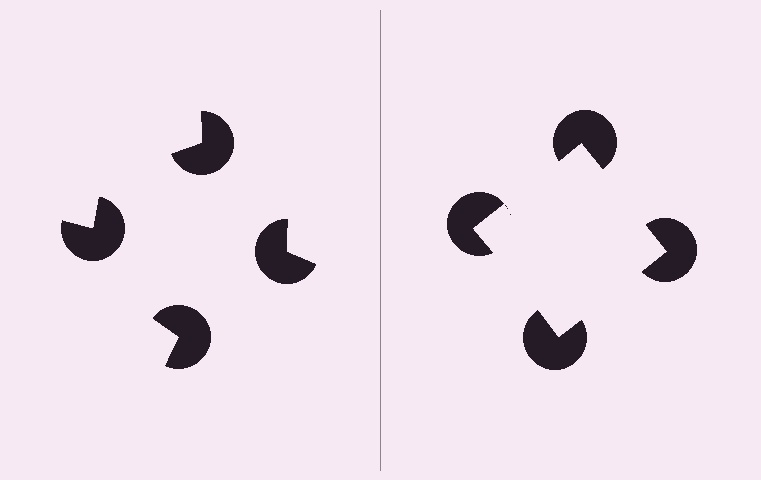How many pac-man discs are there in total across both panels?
8 — 4 on each side.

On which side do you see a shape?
An illusory square appears on the right side. On the left side the wedge cuts are rotated, so no coherent shape forms.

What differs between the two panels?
The pac-man discs are positioned identically on both sides; only the wedge orientations differ. On the right they align to a square; on the left they are misaligned.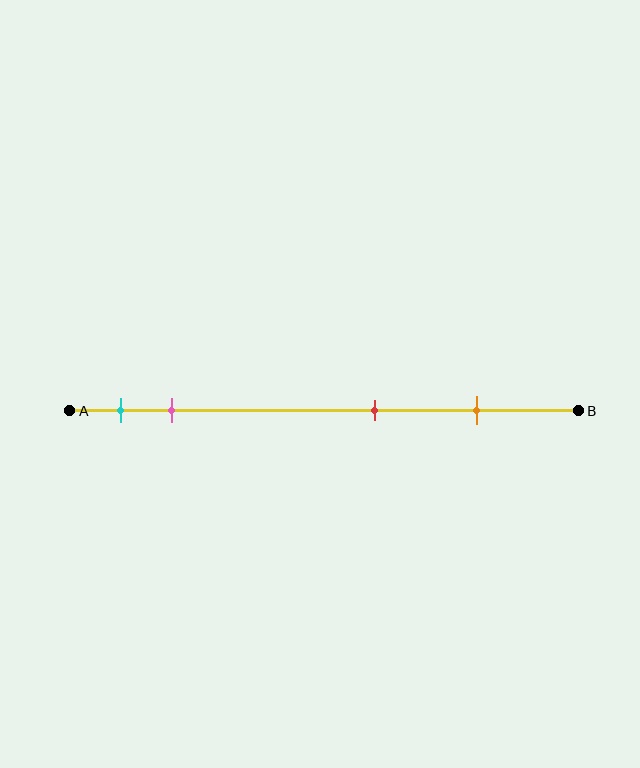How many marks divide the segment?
There are 4 marks dividing the segment.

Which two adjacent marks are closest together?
The cyan and pink marks are the closest adjacent pair.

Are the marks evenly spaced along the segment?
No, the marks are not evenly spaced.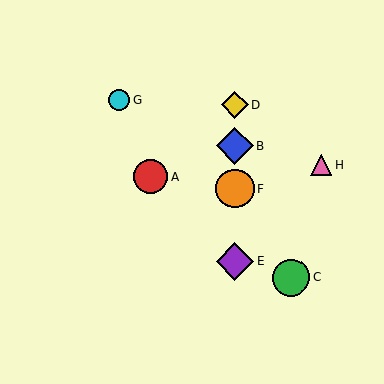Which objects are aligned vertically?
Objects B, D, E, F are aligned vertically.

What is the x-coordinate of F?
Object F is at x≈235.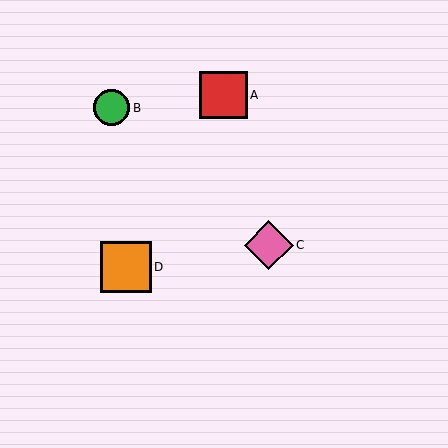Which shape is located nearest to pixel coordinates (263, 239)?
The pink diamond (labeled C) at (269, 245) is nearest to that location.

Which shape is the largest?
The orange square (labeled D) is the largest.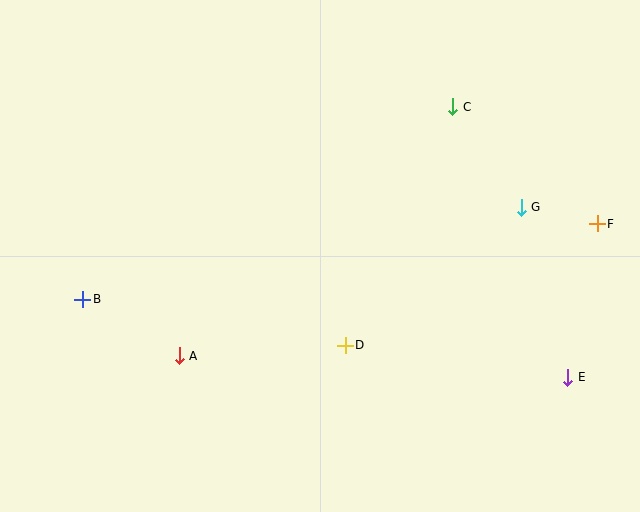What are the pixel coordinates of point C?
Point C is at (453, 107).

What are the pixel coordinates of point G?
Point G is at (521, 207).